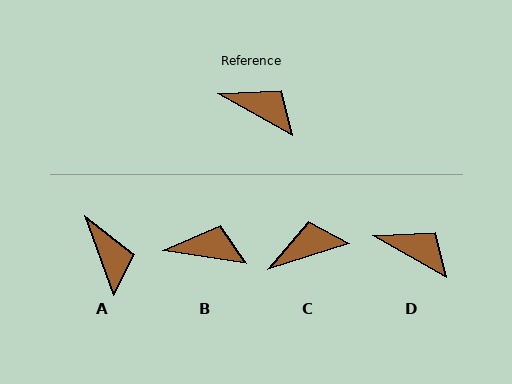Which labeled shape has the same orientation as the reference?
D.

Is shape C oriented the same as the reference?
No, it is off by about 47 degrees.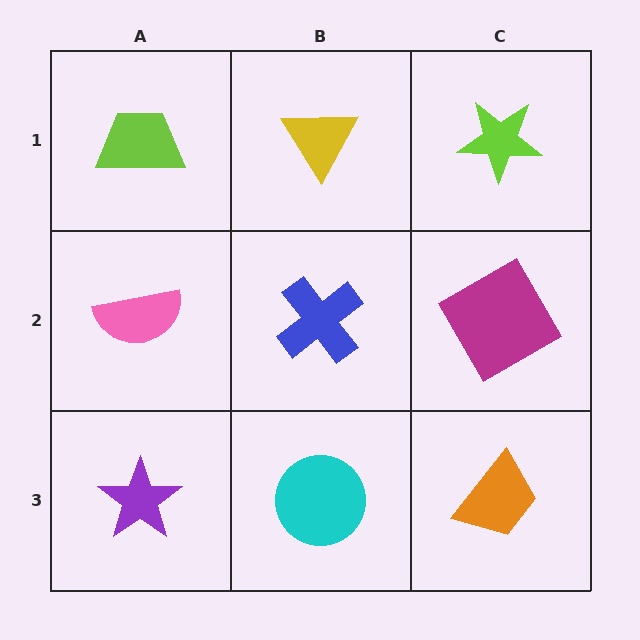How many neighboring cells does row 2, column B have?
4.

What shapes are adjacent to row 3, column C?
A magenta square (row 2, column C), a cyan circle (row 3, column B).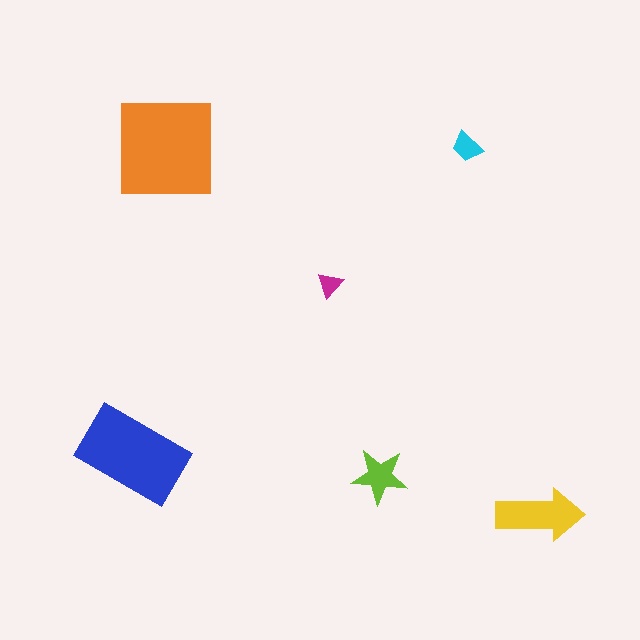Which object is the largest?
The orange square.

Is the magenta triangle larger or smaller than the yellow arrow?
Smaller.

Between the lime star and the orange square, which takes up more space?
The orange square.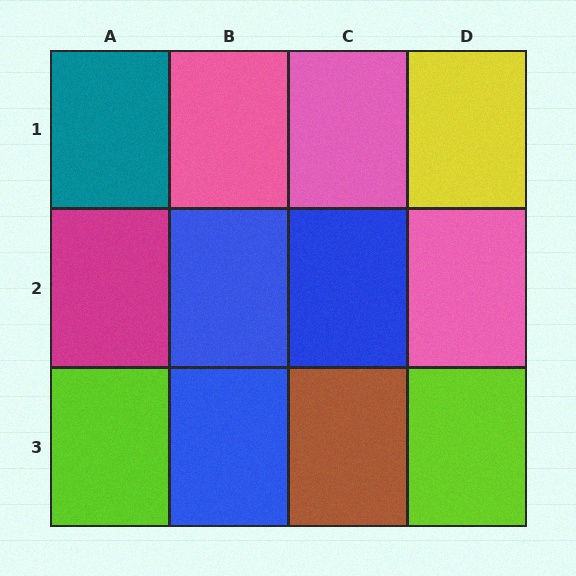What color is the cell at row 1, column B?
Pink.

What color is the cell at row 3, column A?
Lime.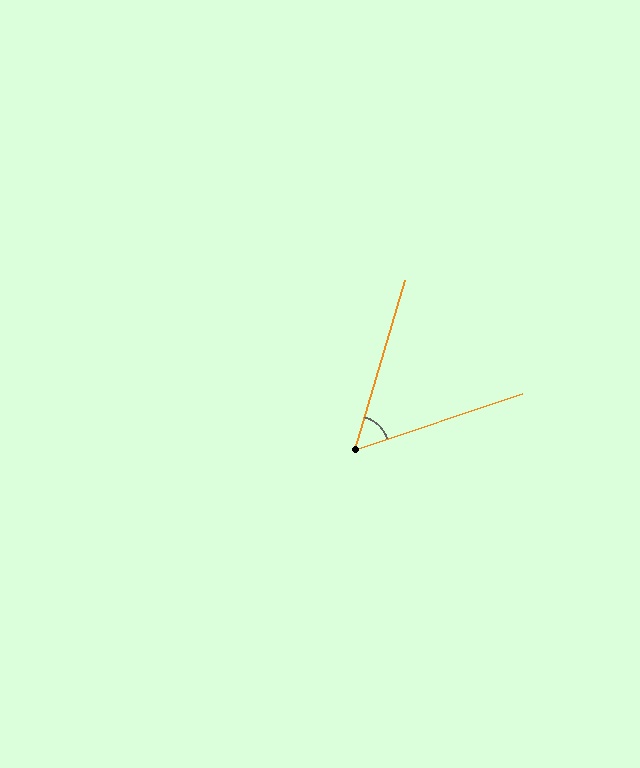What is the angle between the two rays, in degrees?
Approximately 55 degrees.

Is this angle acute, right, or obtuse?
It is acute.